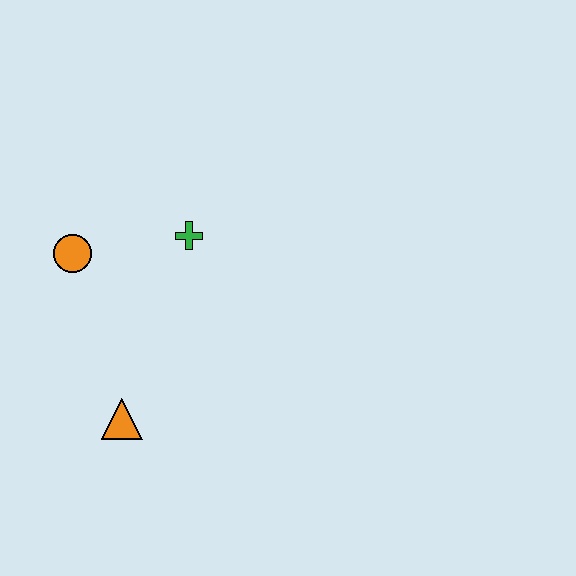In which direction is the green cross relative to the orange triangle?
The green cross is above the orange triangle.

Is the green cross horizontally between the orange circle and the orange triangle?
No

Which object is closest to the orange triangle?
The orange circle is closest to the orange triangle.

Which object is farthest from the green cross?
The orange triangle is farthest from the green cross.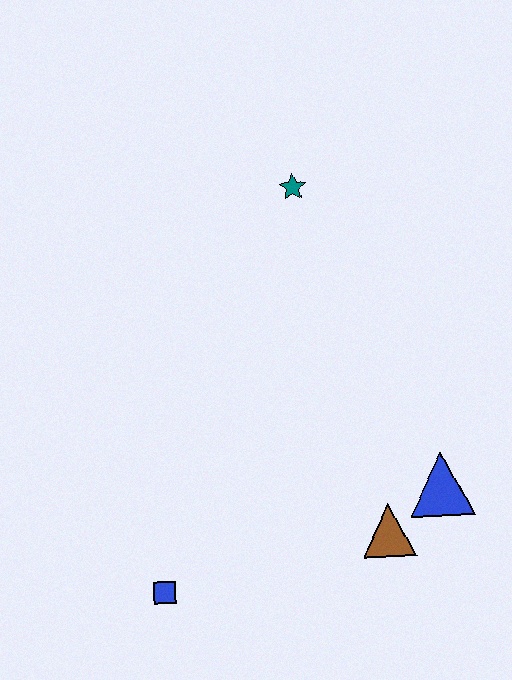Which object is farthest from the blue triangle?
The teal star is farthest from the blue triangle.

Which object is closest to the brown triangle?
The blue triangle is closest to the brown triangle.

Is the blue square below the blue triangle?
Yes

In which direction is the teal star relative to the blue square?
The teal star is above the blue square.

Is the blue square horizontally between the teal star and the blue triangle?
No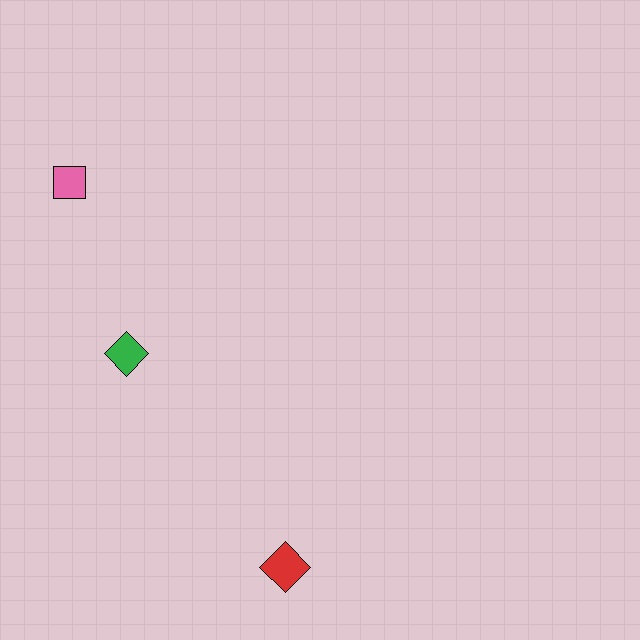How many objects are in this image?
There are 3 objects.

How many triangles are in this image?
There are no triangles.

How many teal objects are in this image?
There are no teal objects.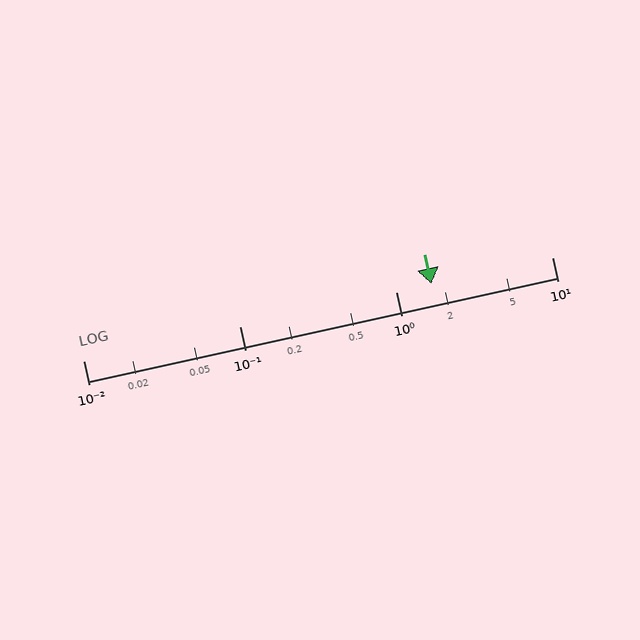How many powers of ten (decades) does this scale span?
The scale spans 3 decades, from 0.01 to 10.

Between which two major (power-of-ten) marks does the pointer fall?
The pointer is between 1 and 10.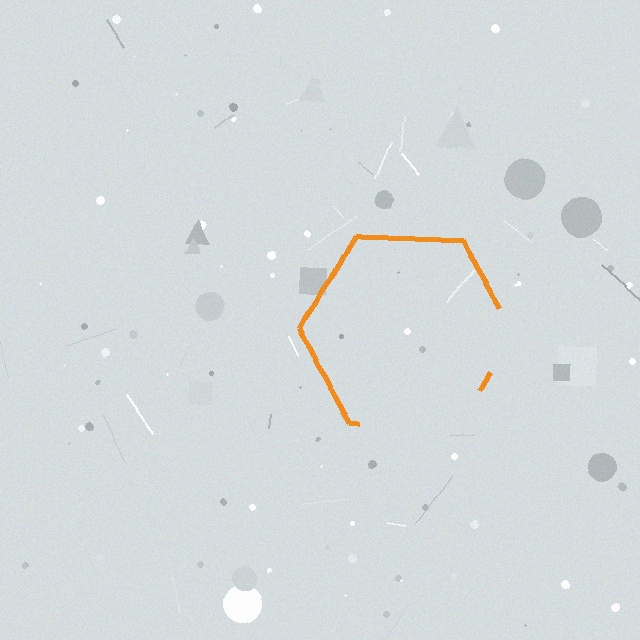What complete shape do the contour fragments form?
The contour fragments form a hexagon.